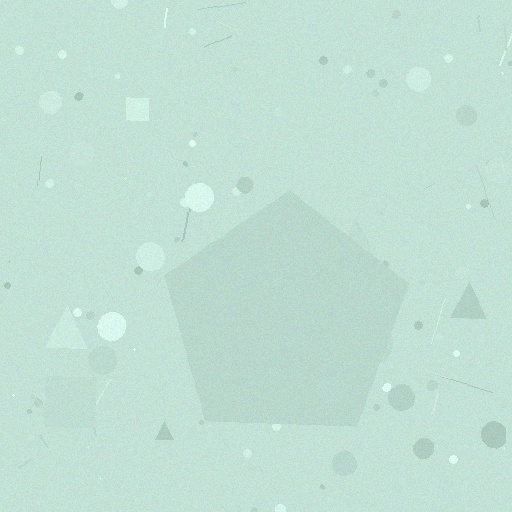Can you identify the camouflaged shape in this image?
The camouflaged shape is a pentagon.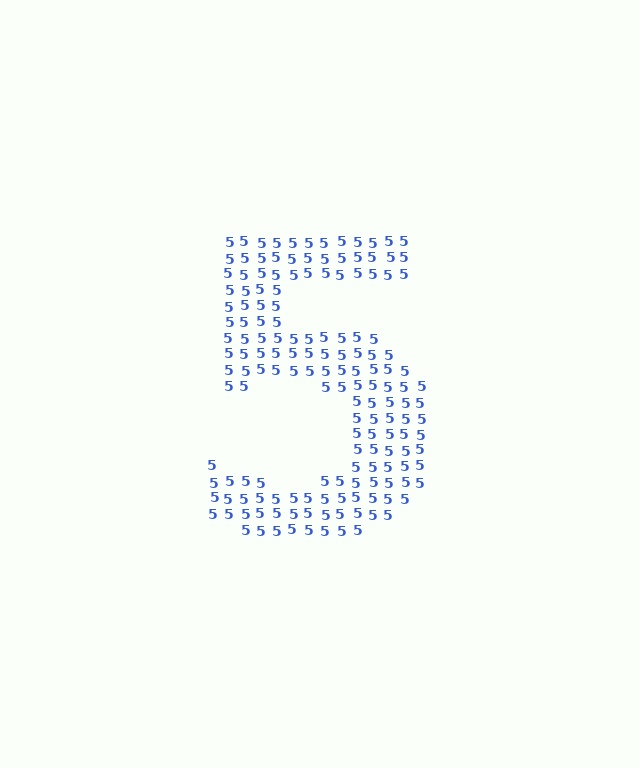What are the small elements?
The small elements are digit 5's.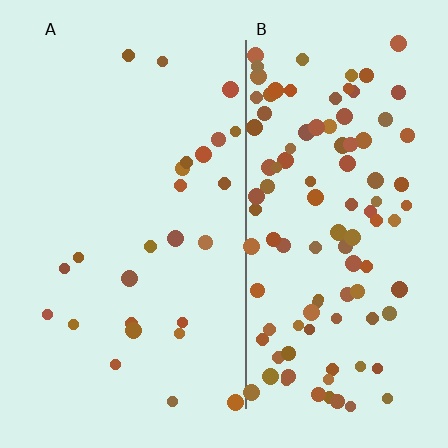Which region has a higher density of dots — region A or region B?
B (the right).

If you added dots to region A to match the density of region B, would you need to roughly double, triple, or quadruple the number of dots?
Approximately quadruple.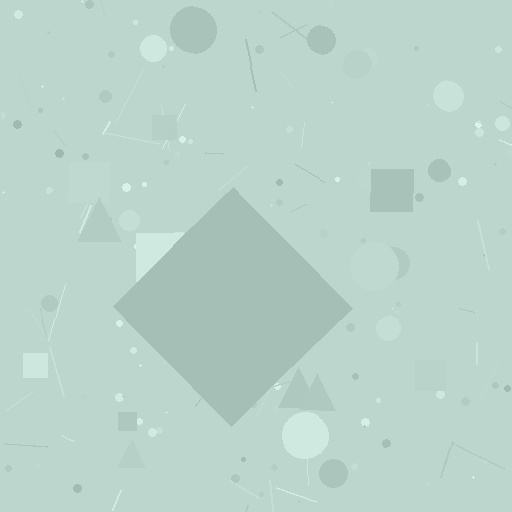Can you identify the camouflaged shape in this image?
The camouflaged shape is a diamond.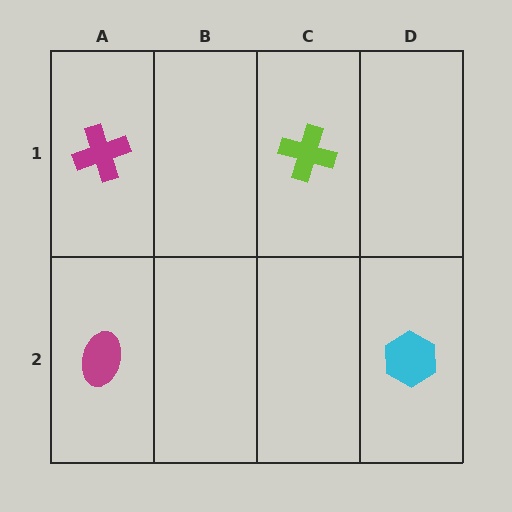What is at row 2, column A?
A magenta ellipse.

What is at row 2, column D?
A cyan hexagon.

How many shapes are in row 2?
2 shapes.